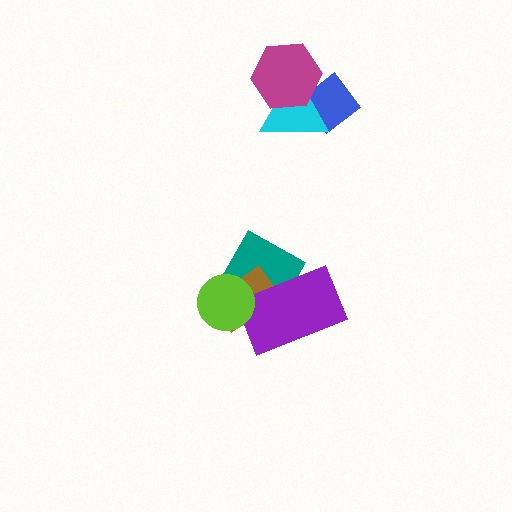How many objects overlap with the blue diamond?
2 objects overlap with the blue diamond.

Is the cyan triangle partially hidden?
Yes, it is partially covered by another shape.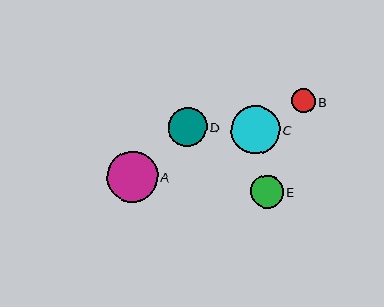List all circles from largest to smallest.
From largest to smallest: A, C, D, E, B.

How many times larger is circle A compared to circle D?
Circle A is approximately 1.3 times the size of circle D.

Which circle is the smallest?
Circle B is the smallest with a size of approximately 24 pixels.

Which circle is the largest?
Circle A is the largest with a size of approximately 51 pixels.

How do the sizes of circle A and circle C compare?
Circle A and circle C are approximately the same size.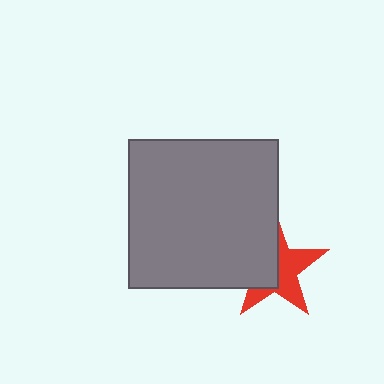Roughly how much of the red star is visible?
About half of it is visible (roughly 51%).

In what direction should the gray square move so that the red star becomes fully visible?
The gray square should move left. That is the shortest direction to clear the overlap and leave the red star fully visible.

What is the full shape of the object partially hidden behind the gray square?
The partially hidden object is a red star.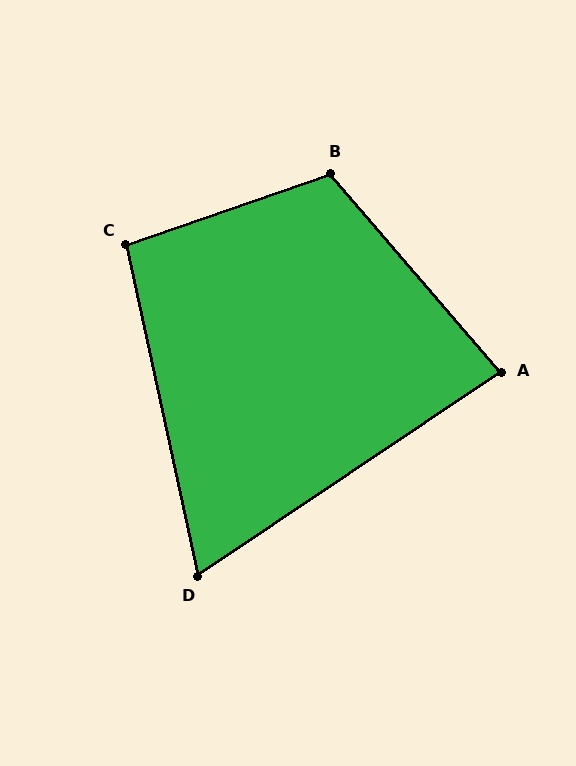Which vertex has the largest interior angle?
B, at approximately 112 degrees.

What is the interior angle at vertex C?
Approximately 97 degrees (obtuse).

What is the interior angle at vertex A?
Approximately 83 degrees (acute).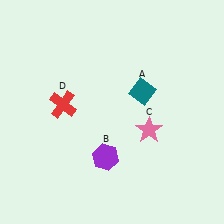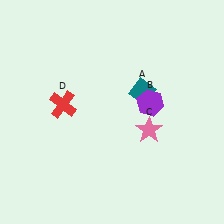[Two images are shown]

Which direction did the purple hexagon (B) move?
The purple hexagon (B) moved up.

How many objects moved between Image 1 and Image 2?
1 object moved between the two images.